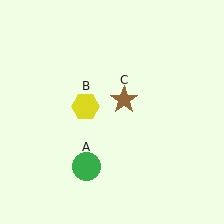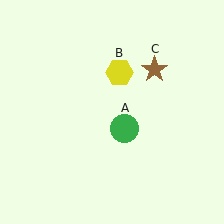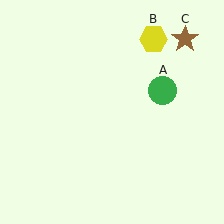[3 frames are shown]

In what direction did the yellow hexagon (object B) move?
The yellow hexagon (object B) moved up and to the right.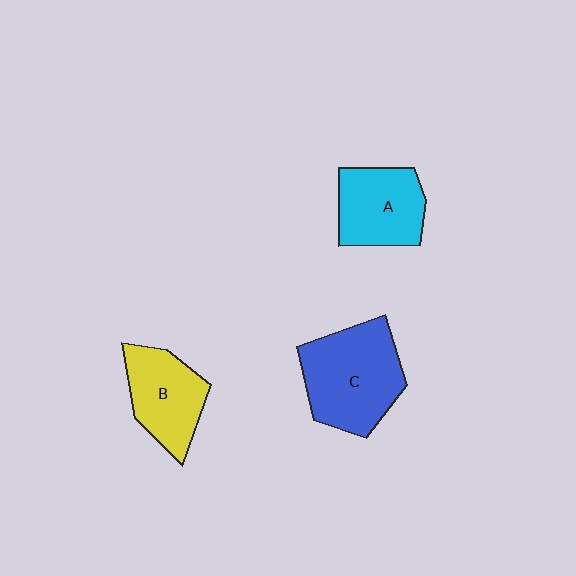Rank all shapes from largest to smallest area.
From largest to smallest: C (blue), A (cyan), B (yellow).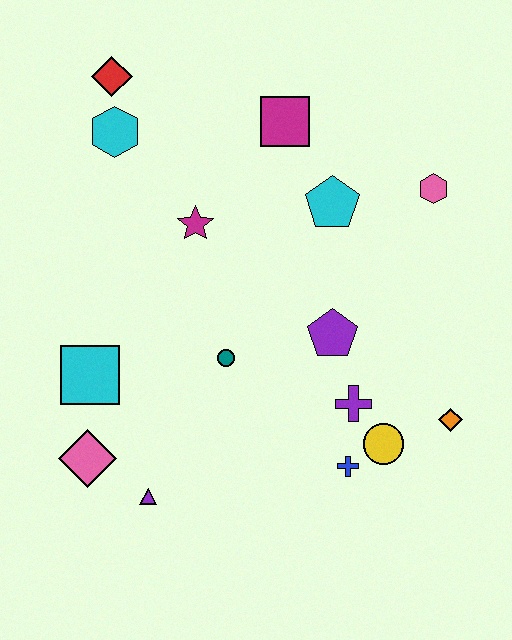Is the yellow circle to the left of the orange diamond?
Yes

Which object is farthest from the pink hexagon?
The pink diamond is farthest from the pink hexagon.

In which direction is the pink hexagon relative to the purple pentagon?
The pink hexagon is above the purple pentagon.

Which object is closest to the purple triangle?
The pink diamond is closest to the purple triangle.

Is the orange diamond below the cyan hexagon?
Yes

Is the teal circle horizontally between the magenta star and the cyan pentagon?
Yes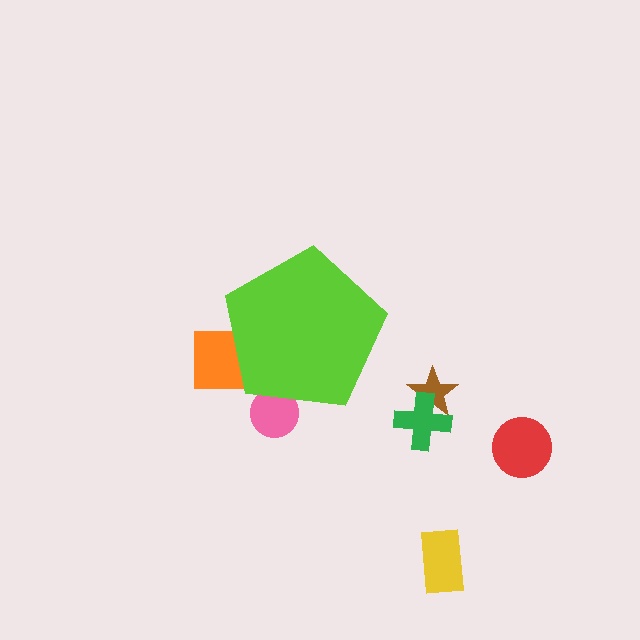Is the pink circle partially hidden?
Yes, the pink circle is partially hidden behind the lime pentagon.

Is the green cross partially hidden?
No, the green cross is fully visible.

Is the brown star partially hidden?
No, the brown star is fully visible.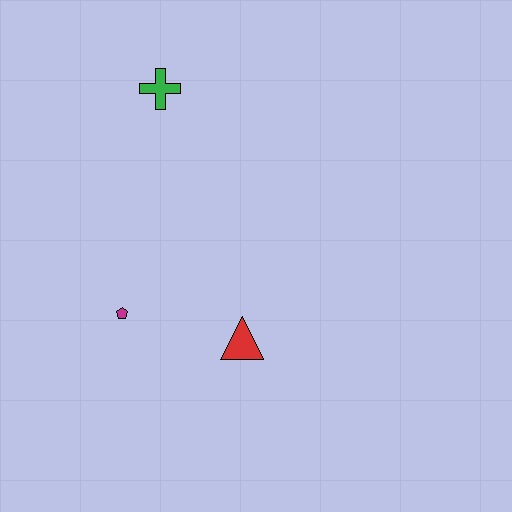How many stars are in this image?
There are no stars.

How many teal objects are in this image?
There are no teal objects.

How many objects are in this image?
There are 3 objects.